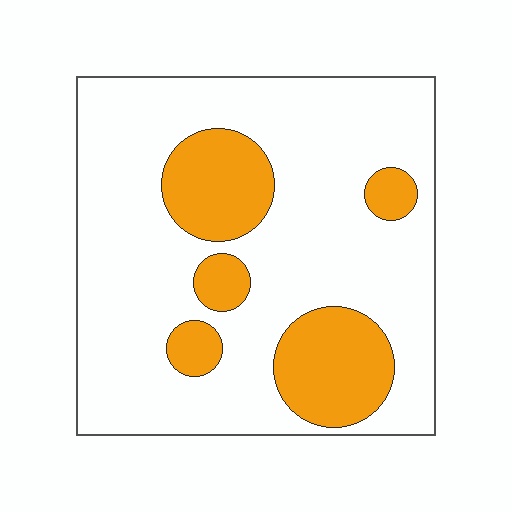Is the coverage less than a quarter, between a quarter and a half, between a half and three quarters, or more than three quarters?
Less than a quarter.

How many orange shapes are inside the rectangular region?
5.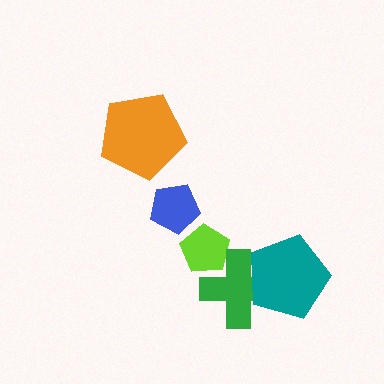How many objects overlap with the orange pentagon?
0 objects overlap with the orange pentagon.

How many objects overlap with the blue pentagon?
0 objects overlap with the blue pentagon.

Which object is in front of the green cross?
The teal pentagon is in front of the green cross.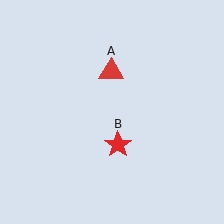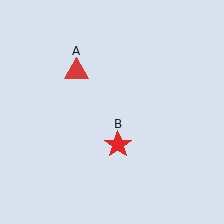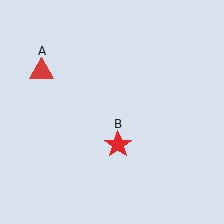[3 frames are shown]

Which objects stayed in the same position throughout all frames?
Red star (object B) remained stationary.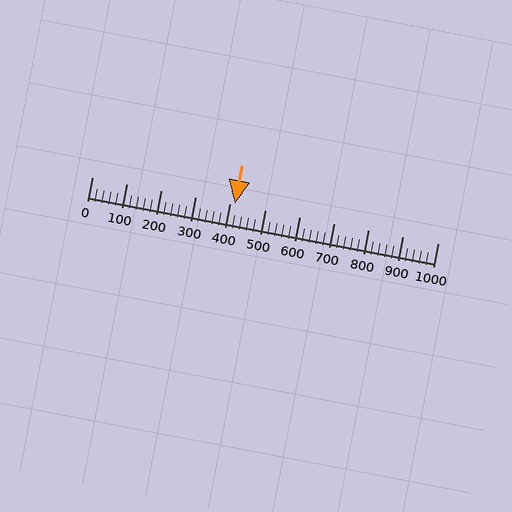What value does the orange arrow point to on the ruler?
The orange arrow points to approximately 415.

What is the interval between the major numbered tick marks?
The major tick marks are spaced 100 units apart.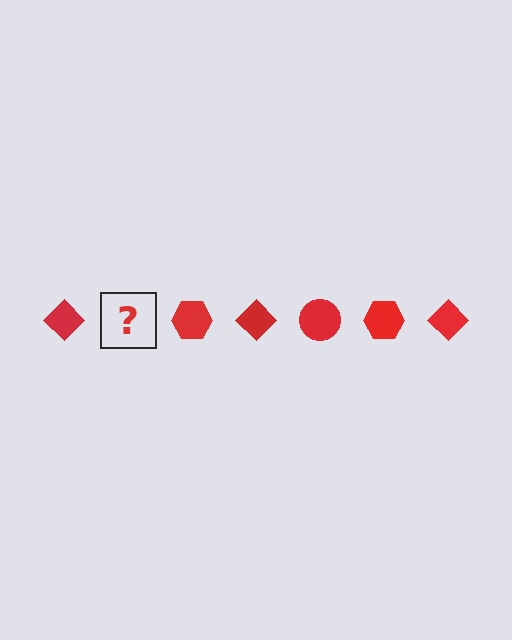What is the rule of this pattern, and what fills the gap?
The rule is that the pattern cycles through diamond, circle, hexagon shapes in red. The gap should be filled with a red circle.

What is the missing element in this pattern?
The missing element is a red circle.